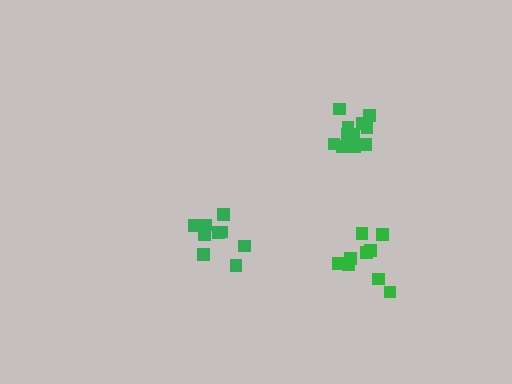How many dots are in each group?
Group 1: 12 dots, Group 2: 10 dots, Group 3: 10 dots (32 total).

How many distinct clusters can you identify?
There are 3 distinct clusters.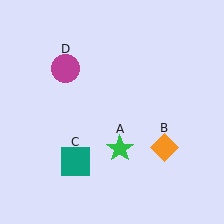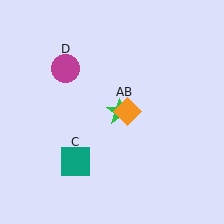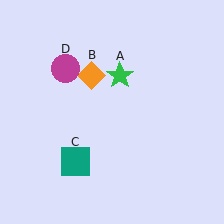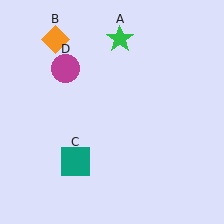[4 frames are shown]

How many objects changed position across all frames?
2 objects changed position: green star (object A), orange diamond (object B).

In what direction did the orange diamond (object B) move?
The orange diamond (object B) moved up and to the left.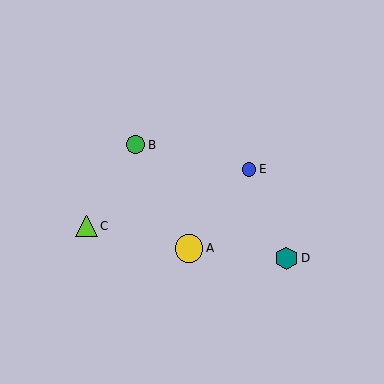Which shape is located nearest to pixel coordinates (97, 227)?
The lime triangle (labeled C) at (87, 226) is nearest to that location.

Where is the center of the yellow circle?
The center of the yellow circle is at (189, 248).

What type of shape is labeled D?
Shape D is a teal hexagon.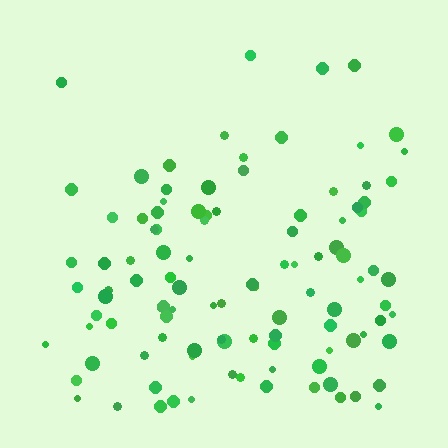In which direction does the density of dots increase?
From top to bottom, with the bottom side densest.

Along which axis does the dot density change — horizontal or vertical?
Vertical.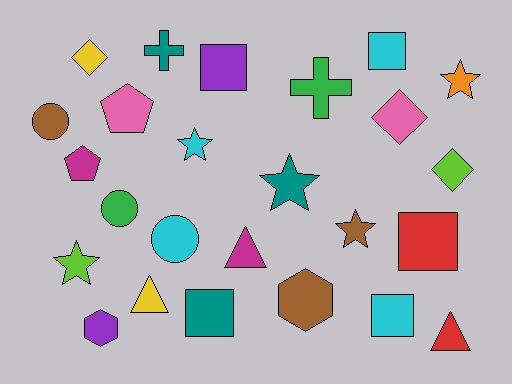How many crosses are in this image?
There are 2 crosses.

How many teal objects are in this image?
There are 3 teal objects.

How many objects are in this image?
There are 25 objects.